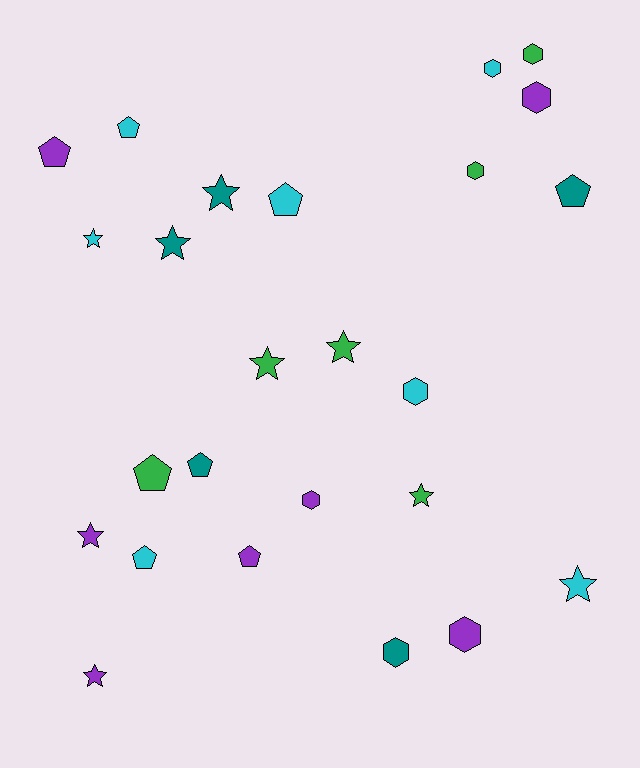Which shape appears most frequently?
Star, with 9 objects.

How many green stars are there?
There are 3 green stars.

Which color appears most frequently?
Purple, with 7 objects.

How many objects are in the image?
There are 25 objects.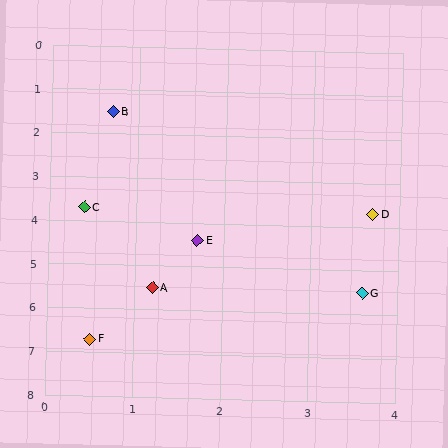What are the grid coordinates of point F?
Point F is at approximately (0.5, 6.7).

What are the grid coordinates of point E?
Point E is at approximately (1.7, 4.4).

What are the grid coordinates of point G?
Point G is at approximately (3.6, 5.5).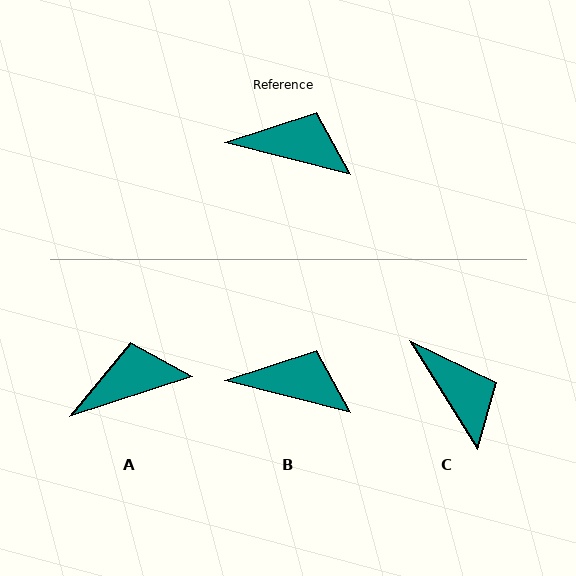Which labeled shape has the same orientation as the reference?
B.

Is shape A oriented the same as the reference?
No, it is off by about 32 degrees.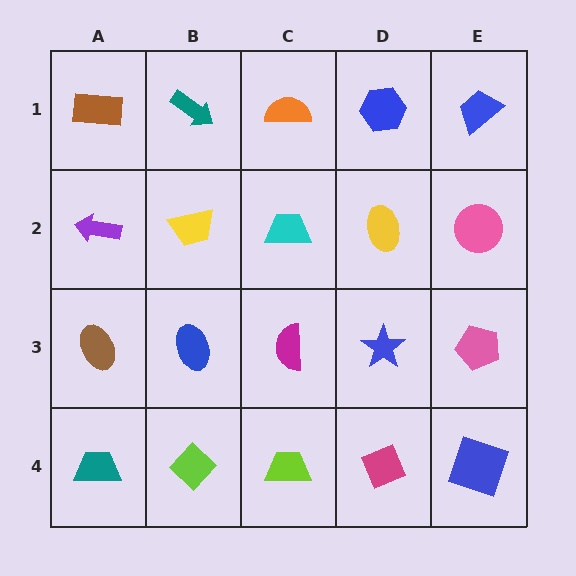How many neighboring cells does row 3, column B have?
4.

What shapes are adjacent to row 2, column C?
An orange semicircle (row 1, column C), a magenta semicircle (row 3, column C), a yellow trapezoid (row 2, column B), a yellow ellipse (row 2, column D).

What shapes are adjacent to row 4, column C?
A magenta semicircle (row 3, column C), a lime diamond (row 4, column B), a magenta diamond (row 4, column D).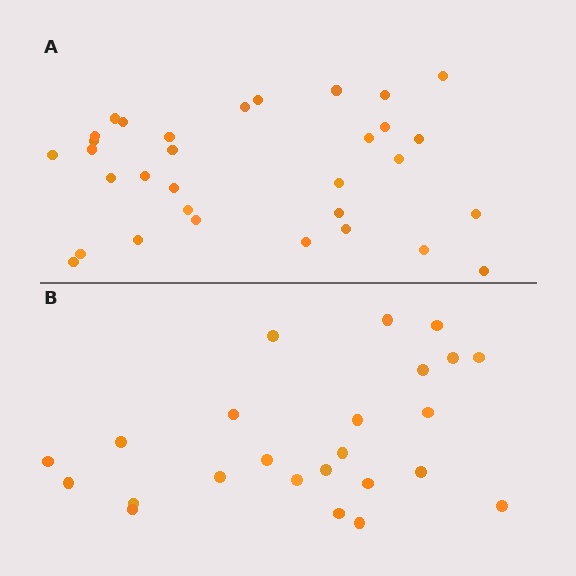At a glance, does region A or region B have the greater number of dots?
Region A (the top region) has more dots.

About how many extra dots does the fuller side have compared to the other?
Region A has roughly 8 or so more dots than region B.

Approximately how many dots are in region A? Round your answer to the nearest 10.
About 30 dots. (The exact count is 32, which rounds to 30.)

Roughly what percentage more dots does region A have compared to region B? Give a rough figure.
About 35% more.